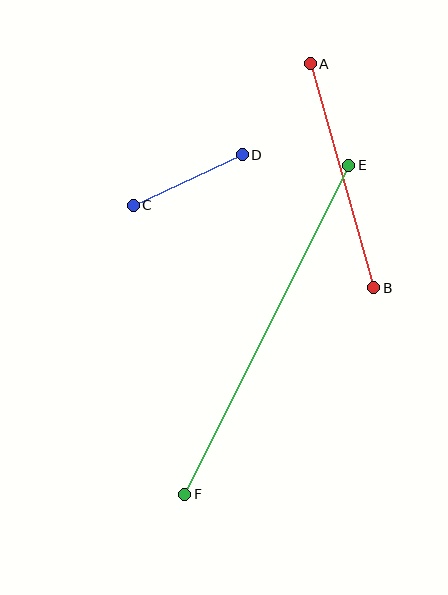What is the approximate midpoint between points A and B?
The midpoint is at approximately (342, 176) pixels.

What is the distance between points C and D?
The distance is approximately 120 pixels.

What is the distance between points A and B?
The distance is approximately 233 pixels.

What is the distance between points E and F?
The distance is approximately 368 pixels.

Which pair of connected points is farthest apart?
Points E and F are farthest apart.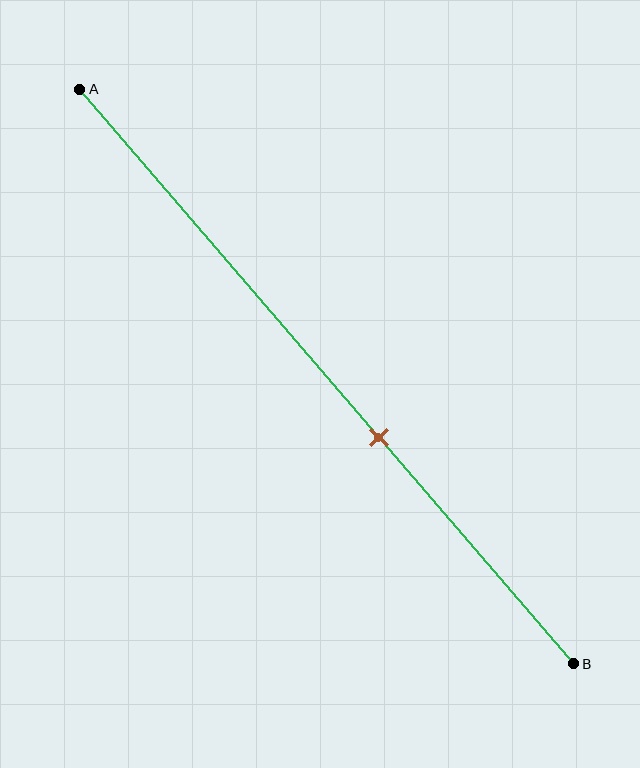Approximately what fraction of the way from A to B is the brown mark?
The brown mark is approximately 60% of the way from A to B.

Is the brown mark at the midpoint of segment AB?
No, the mark is at about 60% from A, not at the 50% midpoint.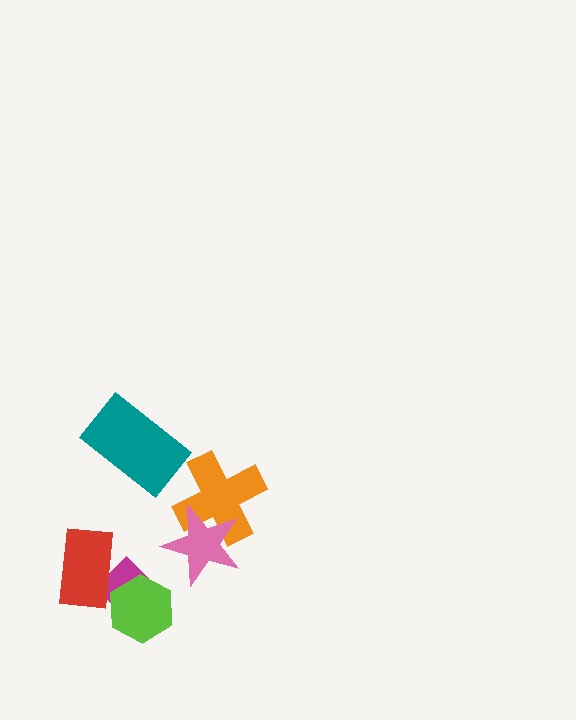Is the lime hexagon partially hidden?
No, no other shape covers it.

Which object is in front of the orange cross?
The pink star is in front of the orange cross.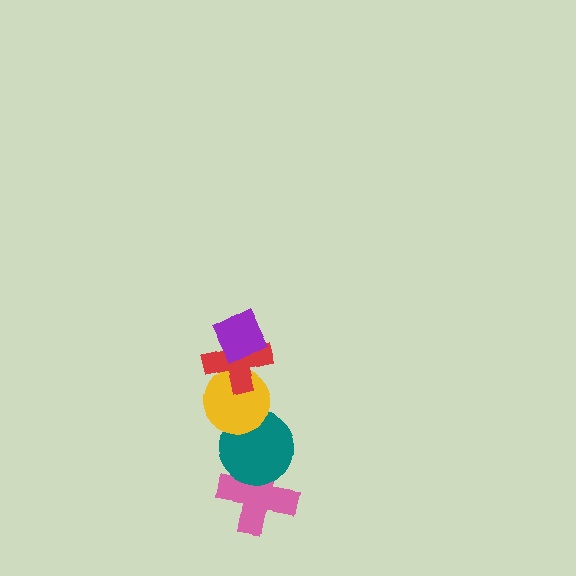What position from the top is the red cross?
The red cross is 2nd from the top.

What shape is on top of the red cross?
The purple diamond is on top of the red cross.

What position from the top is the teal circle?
The teal circle is 4th from the top.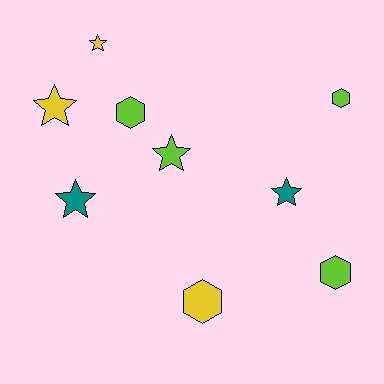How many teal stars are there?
There are 2 teal stars.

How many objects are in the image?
There are 9 objects.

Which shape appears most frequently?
Star, with 5 objects.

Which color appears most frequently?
Lime, with 4 objects.